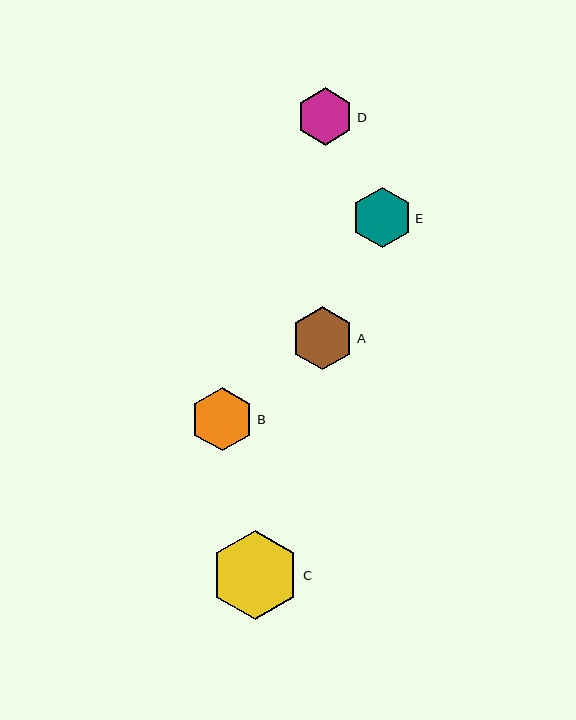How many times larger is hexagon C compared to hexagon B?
Hexagon C is approximately 1.4 times the size of hexagon B.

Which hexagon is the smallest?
Hexagon D is the smallest with a size of approximately 57 pixels.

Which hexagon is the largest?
Hexagon C is the largest with a size of approximately 89 pixels.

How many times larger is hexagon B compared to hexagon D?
Hexagon B is approximately 1.1 times the size of hexagon D.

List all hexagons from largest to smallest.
From largest to smallest: C, B, A, E, D.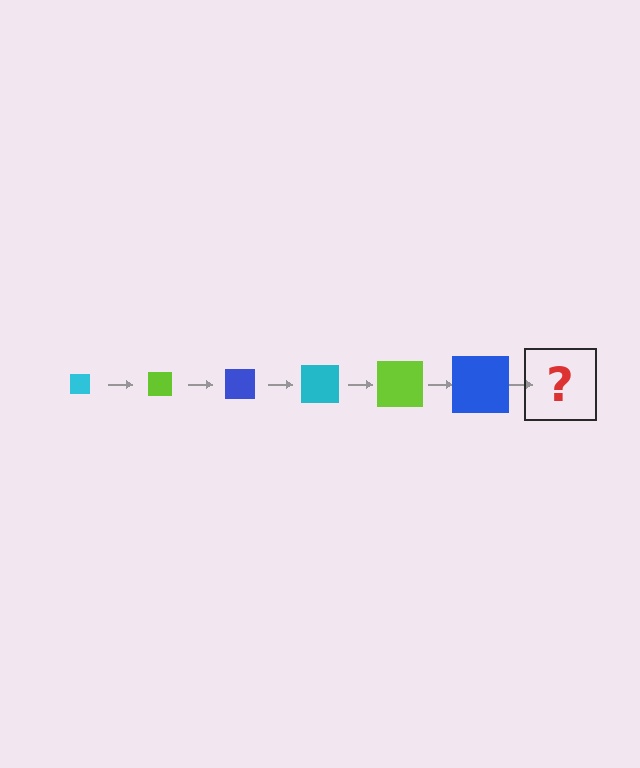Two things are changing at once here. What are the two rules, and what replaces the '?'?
The two rules are that the square grows larger each step and the color cycles through cyan, lime, and blue. The '?' should be a cyan square, larger than the previous one.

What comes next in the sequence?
The next element should be a cyan square, larger than the previous one.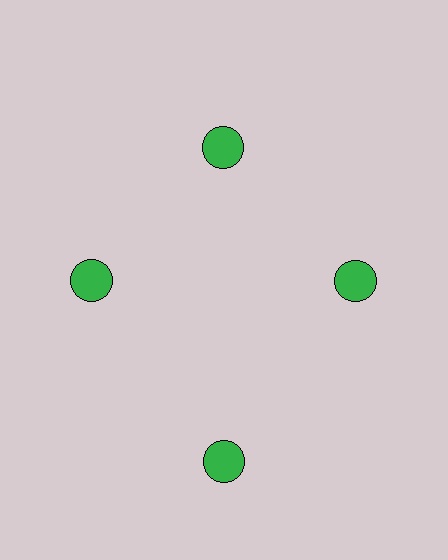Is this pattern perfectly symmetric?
No. The 4 green circles are arranged in a ring, but one element near the 6 o'clock position is pushed outward from the center, breaking the 4-fold rotational symmetry.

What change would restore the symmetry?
The symmetry would be restored by moving it inward, back onto the ring so that all 4 circles sit at equal angles and equal distance from the center.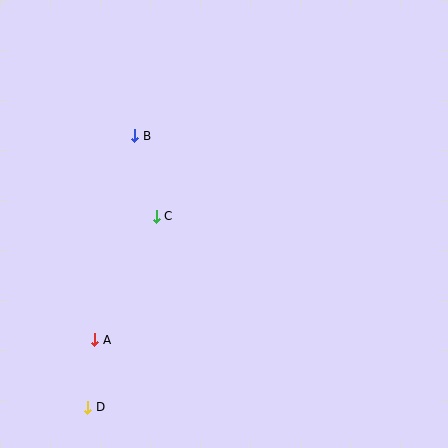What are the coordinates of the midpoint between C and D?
The midpoint between C and D is at (122, 312).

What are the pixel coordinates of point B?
Point B is at (135, 136).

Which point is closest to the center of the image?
Point C at (156, 216) is closest to the center.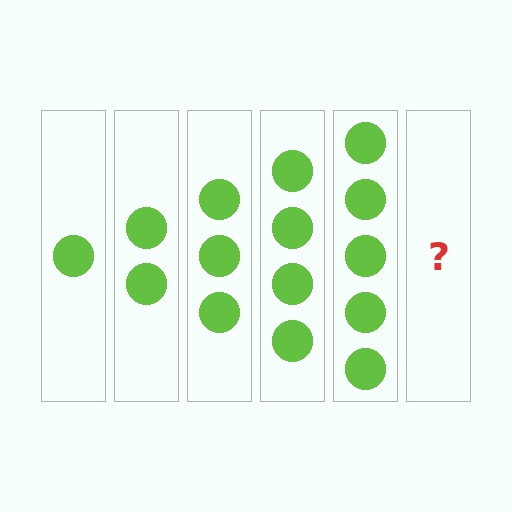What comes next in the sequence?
The next element should be 6 circles.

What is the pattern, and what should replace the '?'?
The pattern is that each step adds one more circle. The '?' should be 6 circles.